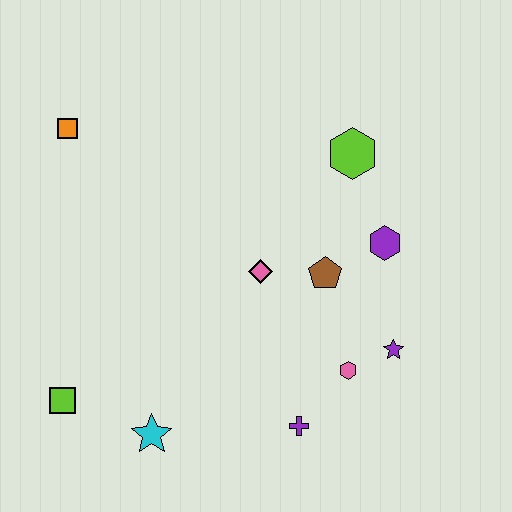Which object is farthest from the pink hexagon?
The orange square is farthest from the pink hexagon.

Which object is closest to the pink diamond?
The brown pentagon is closest to the pink diamond.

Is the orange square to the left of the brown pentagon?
Yes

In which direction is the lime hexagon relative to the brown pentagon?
The lime hexagon is above the brown pentagon.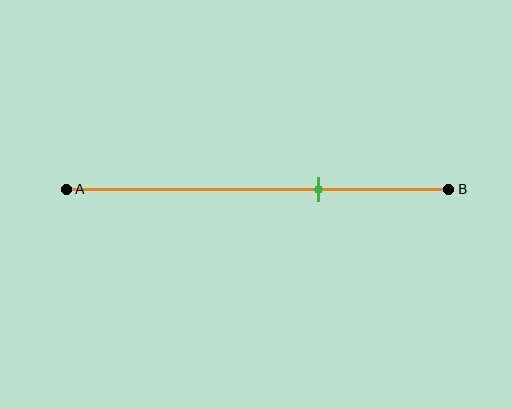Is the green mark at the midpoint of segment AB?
No, the mark is at about 65% from A, not at the 50% midpoint.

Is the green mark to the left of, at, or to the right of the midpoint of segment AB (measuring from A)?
The green mark is to the right of the midpoint of segment AB.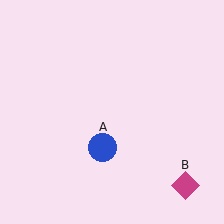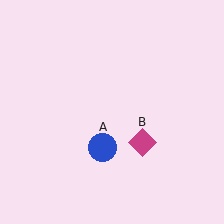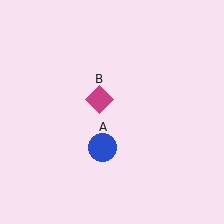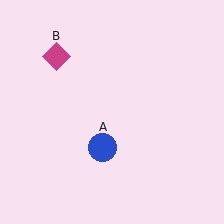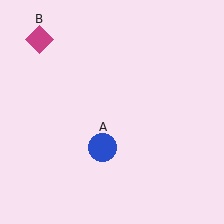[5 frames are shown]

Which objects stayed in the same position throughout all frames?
Blue circle (object A) remained stationary.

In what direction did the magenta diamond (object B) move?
The magenta diamond (object B) moved up and to the left.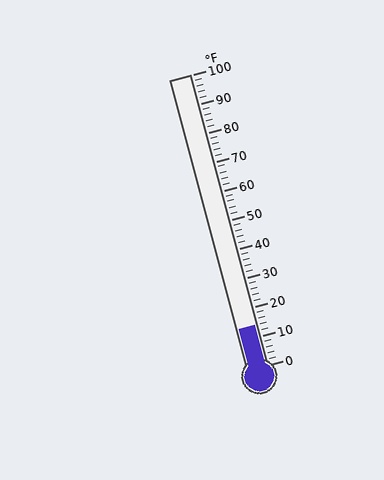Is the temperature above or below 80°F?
The temperature is below 80°F.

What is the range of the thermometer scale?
The thermometer scale ranges from 0°F to 100°F.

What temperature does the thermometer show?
The thermometer shows approximately 14°F.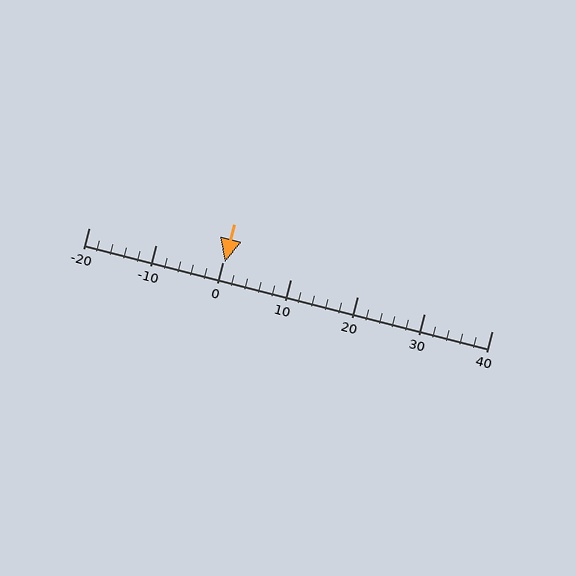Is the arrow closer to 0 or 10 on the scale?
The arrow is closer to 0.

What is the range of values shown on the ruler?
The ruler shows values from -20 to 40.